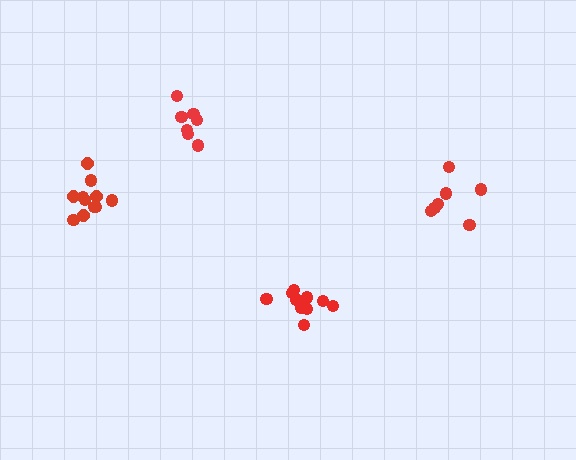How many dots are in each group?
Group 1: 11 dots, Group 2: 7 dots, Group 3: 11 dots, Group 4: 7 dots (36 total).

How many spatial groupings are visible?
There are 4 spatial groupings.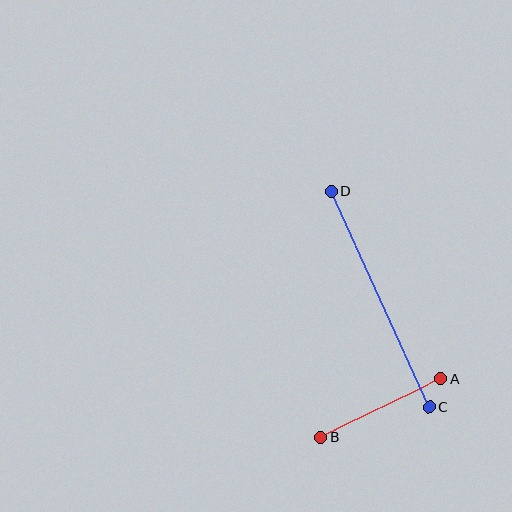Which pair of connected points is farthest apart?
Points C and D are farthest apart.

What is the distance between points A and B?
The distance is approximately 134 pixels.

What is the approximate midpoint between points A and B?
The midpoint is at approximately (381, 408) pixels.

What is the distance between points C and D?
The distance is approximately 238 pixels.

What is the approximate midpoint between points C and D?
The midpoint is at approximately (380, 299) pixels.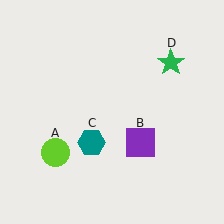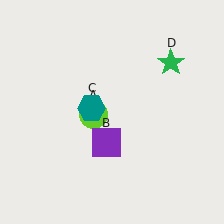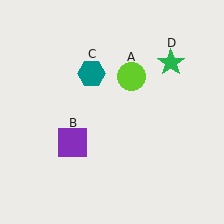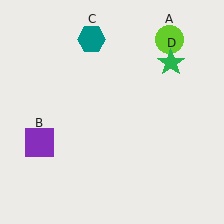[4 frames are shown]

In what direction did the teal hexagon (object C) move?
The teal hexagon (object C) moved up.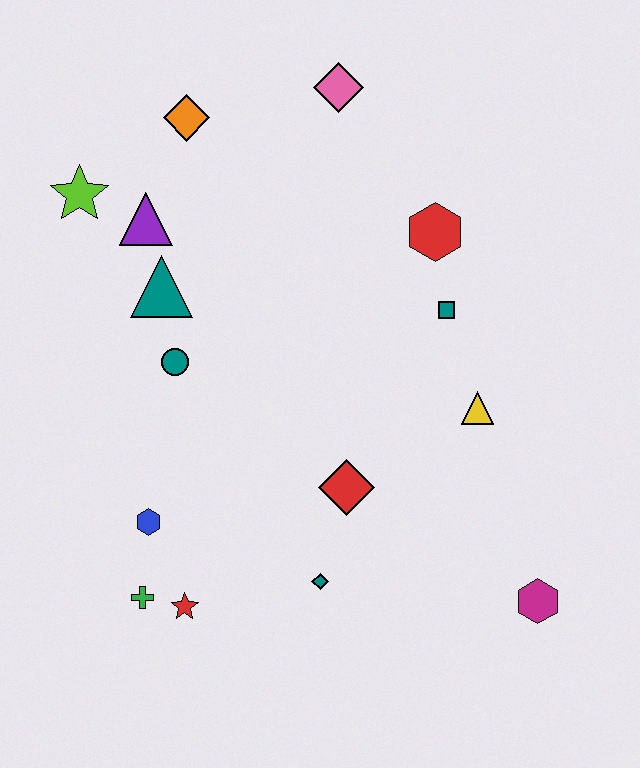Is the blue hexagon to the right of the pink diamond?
No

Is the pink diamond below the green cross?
No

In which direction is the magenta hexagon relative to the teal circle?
The magenta hexagon is to the right of the teal circle.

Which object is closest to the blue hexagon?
The green cross is closest to the blue hexagon.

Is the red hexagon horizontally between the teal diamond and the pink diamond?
No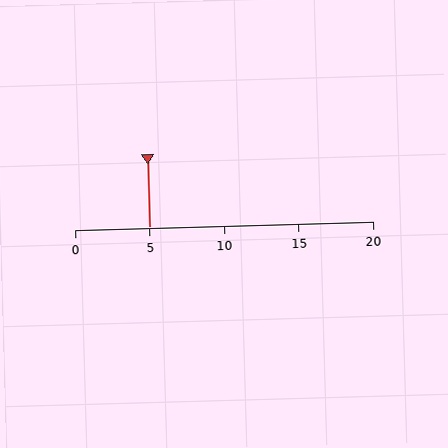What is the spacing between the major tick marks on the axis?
The major ticks are spaced 5 apart.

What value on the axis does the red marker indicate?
The marker indicates approximately 5.